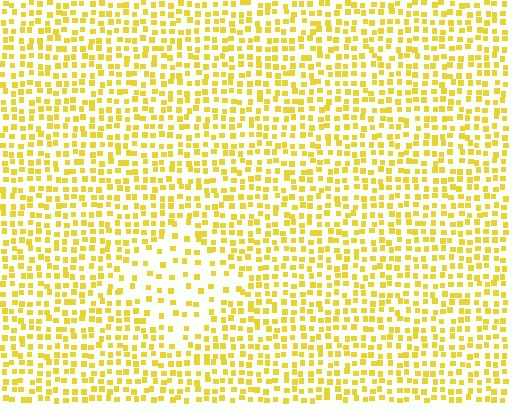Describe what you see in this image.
The image contains small yellow elements arranged at two different densities. A diamond-shaped region is visible where the elements are less densely packed than the surrounding area.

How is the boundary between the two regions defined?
The boundary is defined by a change in element density (approximately 2.1x ratio). All elements are the same color, size, and shape.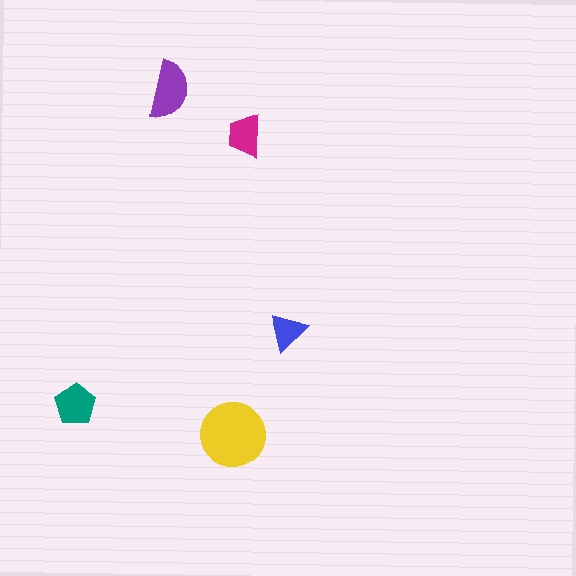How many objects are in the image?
There are 5 objects in the image.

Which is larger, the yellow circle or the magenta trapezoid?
The yellow circle.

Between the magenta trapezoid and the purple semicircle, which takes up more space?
The purple semicircle.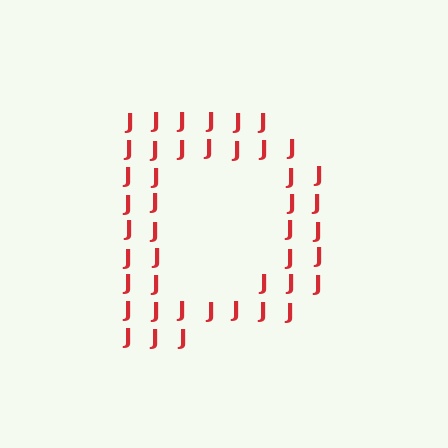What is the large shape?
The large shape is the letter D.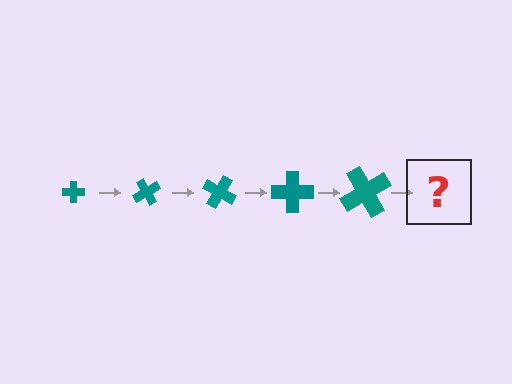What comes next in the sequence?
The next element should be a cross, larger than the previous one and rotated 300 degrees from the start.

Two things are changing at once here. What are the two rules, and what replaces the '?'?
The two rules are that the cross grows larger each step and it rotates 60 degrees each step. The '?' should be a cross, larger than the previous one and rotated 300 degrees from the start.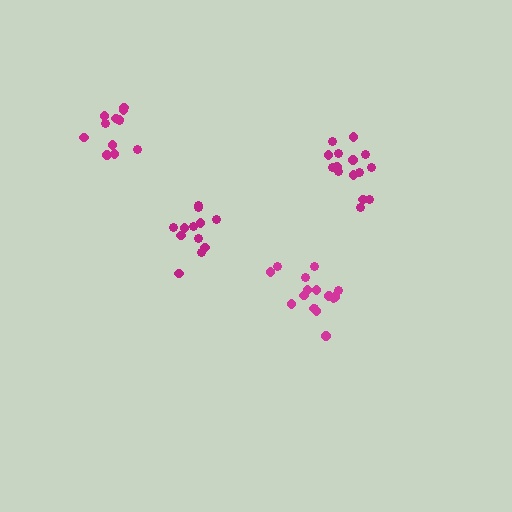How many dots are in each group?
Group 1: 12 dots, Group 2: 12 dots, Group 3: 15 dots, Group 4: 16 dots (55 total).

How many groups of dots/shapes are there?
There are 4 groups.